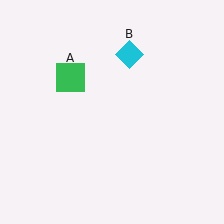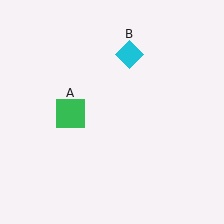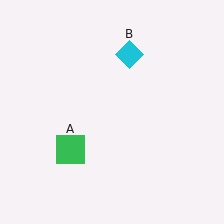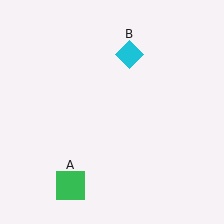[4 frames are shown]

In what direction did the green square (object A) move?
The green square (object A) moved down.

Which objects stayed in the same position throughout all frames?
Cyan diamond (object B) remained stationary.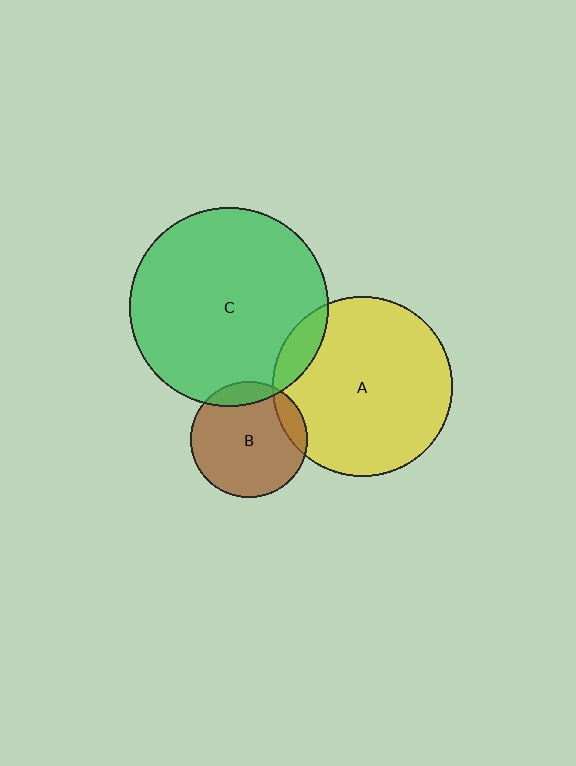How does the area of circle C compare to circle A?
Approximately 1.2 times.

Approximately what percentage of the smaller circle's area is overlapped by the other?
Approximately 10%.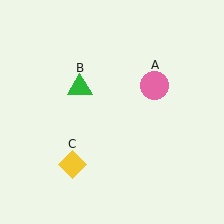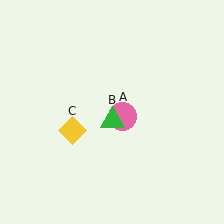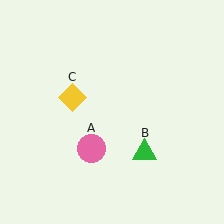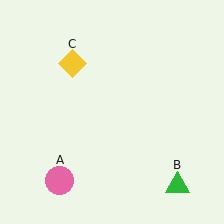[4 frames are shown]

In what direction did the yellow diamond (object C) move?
The yellow diamond (object C) moved up.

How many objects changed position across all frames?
3 objects changed position: pink circle (object A), green triangle (object B), yellow diamond (object C).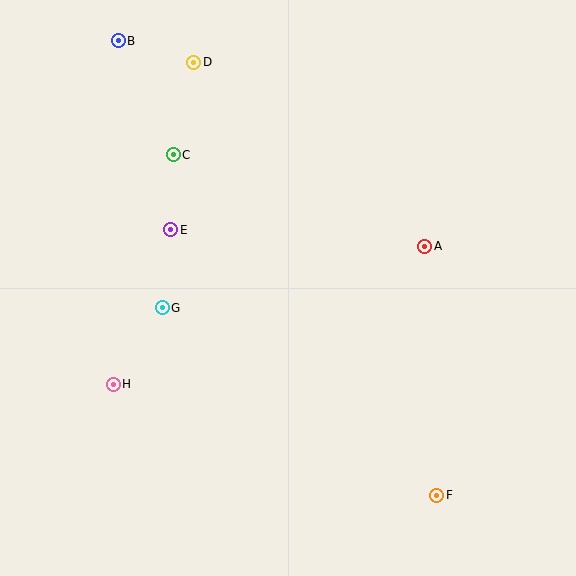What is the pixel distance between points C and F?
The distance between C and F is 430 pixels.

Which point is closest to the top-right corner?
Point A is closest to the top-right corner.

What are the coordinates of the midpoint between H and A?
The midpoint between H and A is at (269, 315).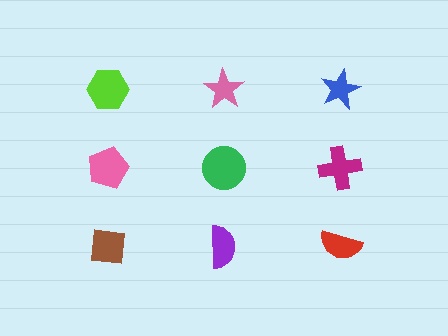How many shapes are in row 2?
3 shapes.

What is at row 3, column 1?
A brown square.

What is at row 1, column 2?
A pink star.